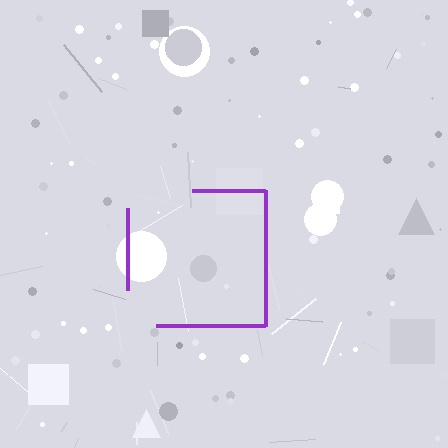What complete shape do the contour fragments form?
The contour fragments form a square.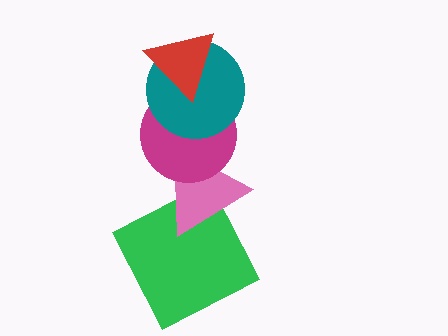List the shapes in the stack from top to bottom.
From top to bottom: the red triangle, the teal circle, the magenta circle, the pink triangle, the green square.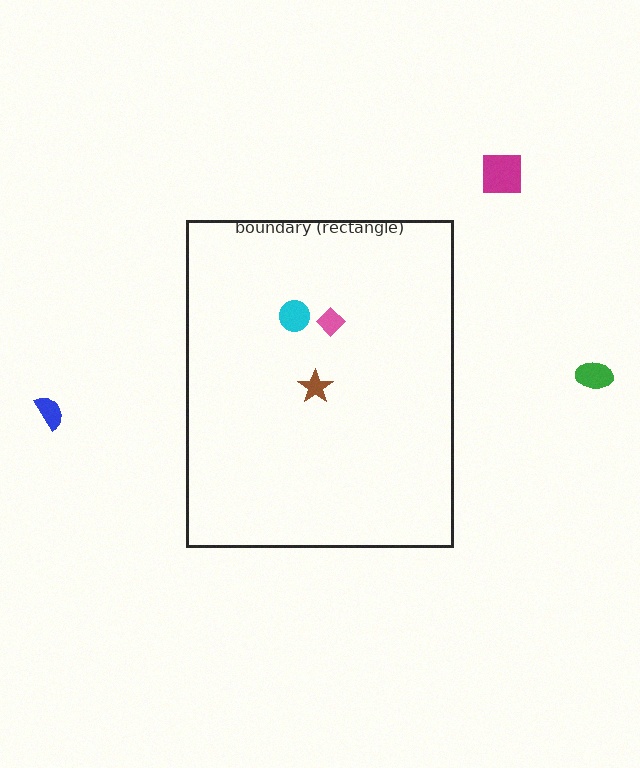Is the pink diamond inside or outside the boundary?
Inside.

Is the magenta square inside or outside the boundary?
Outside.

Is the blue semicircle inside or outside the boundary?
Outside.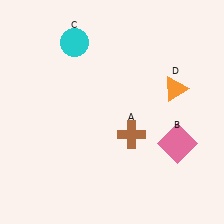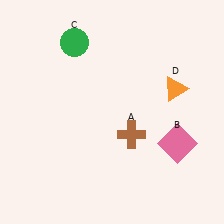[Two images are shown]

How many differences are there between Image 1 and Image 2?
There is 1 difference between the two images.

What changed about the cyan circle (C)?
In Image 1, C is cyan. In Image 2, it changed to green.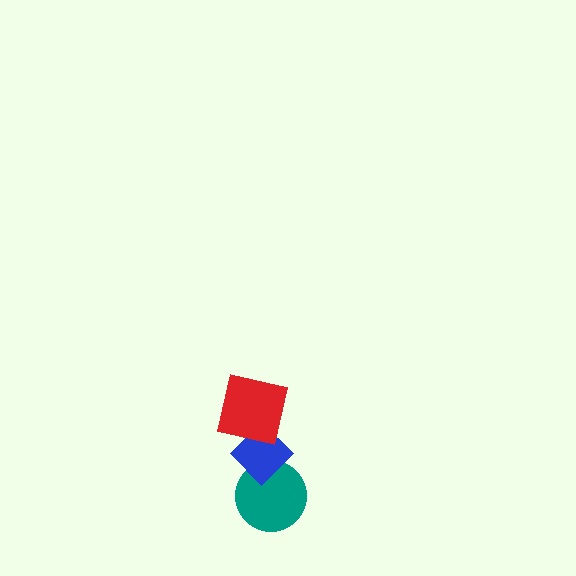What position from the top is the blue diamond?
The blue diamond is 2nd from the top.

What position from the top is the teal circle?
The teal circle is 3rd from the top.